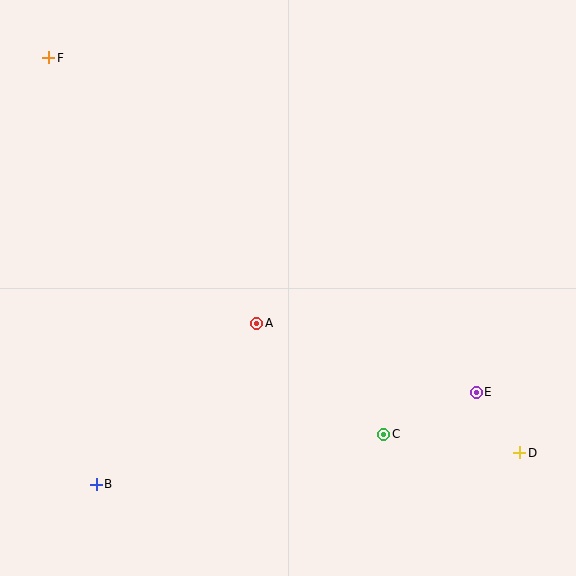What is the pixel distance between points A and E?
The distance between A and E is 230 pixels.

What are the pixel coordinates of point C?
Point C is at (384, 434).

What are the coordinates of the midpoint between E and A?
The midpoint between E and A is at (367, 358).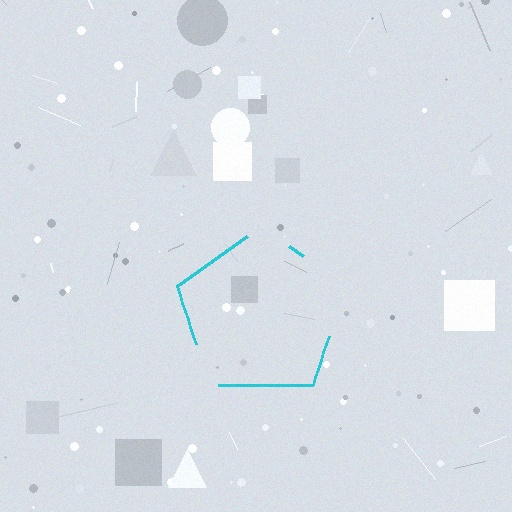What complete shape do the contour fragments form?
The contour fragments form a pentagon.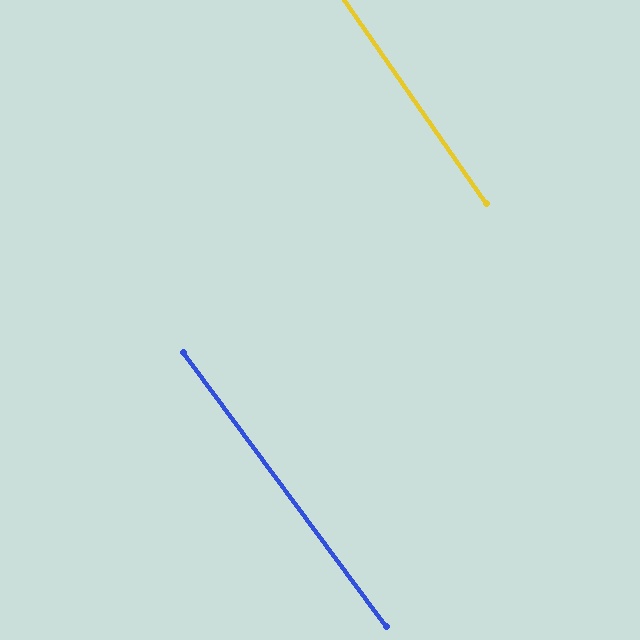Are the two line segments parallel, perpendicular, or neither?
Parallel — their directions differ by only 1.6°.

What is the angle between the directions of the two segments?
Approximately 2 degrees.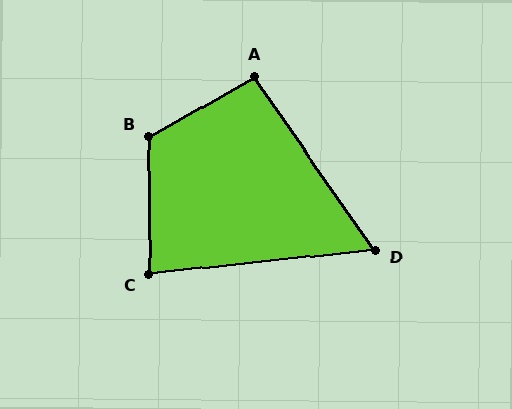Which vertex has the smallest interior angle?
D, at approximately 61 degrees.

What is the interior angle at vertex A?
Approximately 95 degrees (obtuse).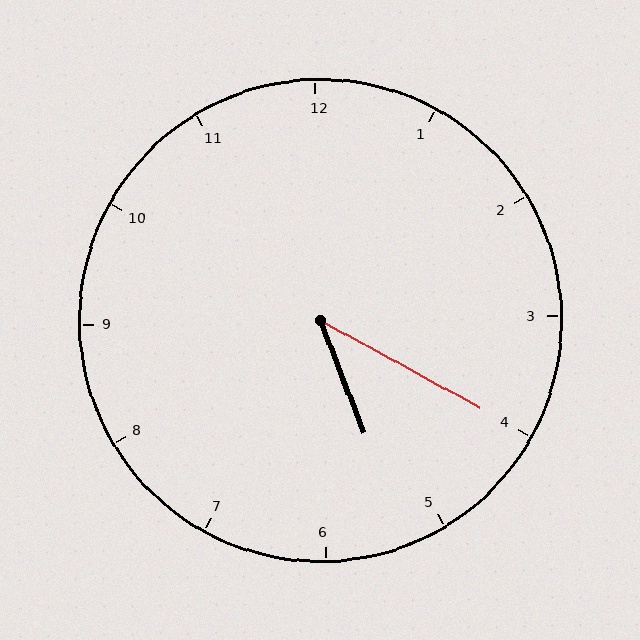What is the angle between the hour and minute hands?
Approximately 40 degrees.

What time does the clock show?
5:20.